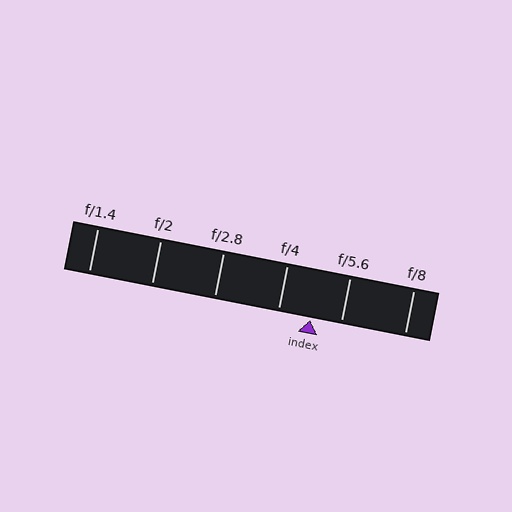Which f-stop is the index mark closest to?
The index mark is closest to f/5.6.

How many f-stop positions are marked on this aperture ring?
There are 6 f-stop positions marked.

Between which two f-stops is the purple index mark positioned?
The index mark is between f/4 and f/5.6.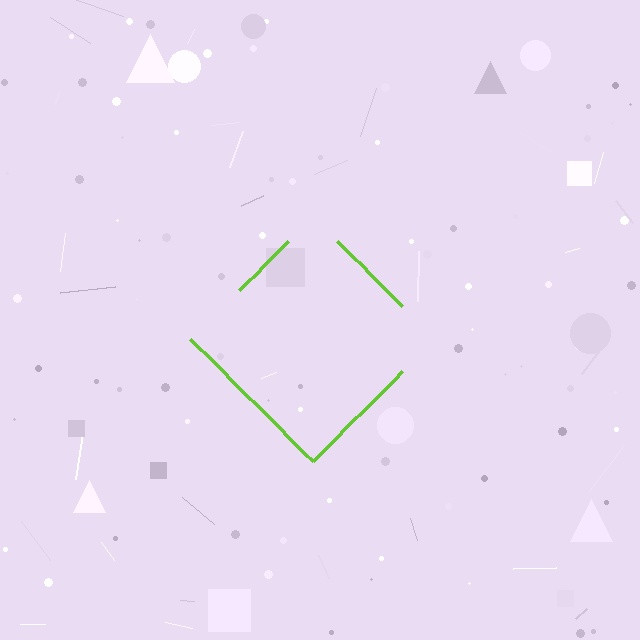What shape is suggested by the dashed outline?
The dashed outline suggests a diamond.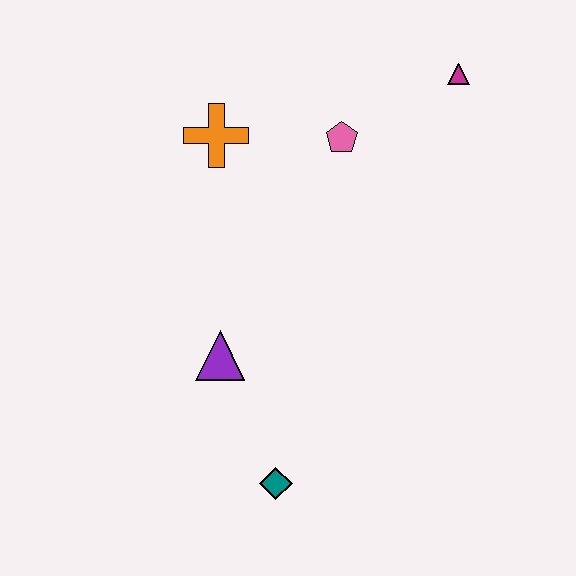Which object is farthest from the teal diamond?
The magenta triangle is farthest from the teal diamond.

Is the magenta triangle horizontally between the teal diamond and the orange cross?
No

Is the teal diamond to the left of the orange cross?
No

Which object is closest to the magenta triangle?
The pink pentagon is closest to the magenta triangle.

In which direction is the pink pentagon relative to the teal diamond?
The pink pentagon is above the teal diamond.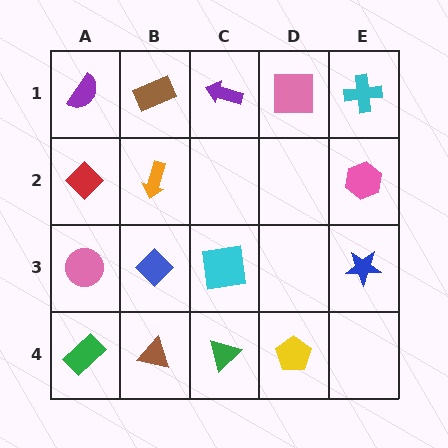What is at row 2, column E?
A pink hexagon.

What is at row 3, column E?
A blue star.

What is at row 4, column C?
A green triangle.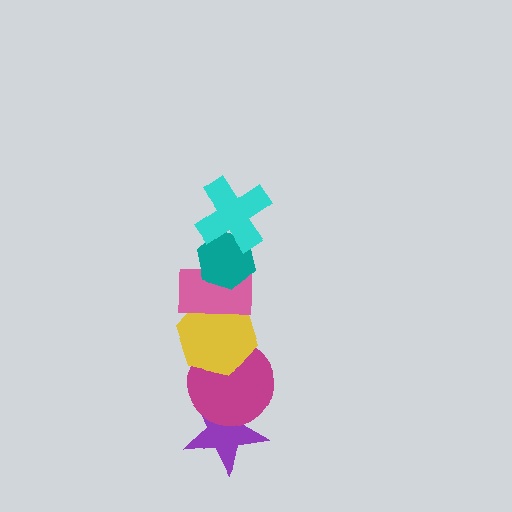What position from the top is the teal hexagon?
The teal hexagon is 2nd from the top.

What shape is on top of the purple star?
The magenta circle is on top of the purple star.